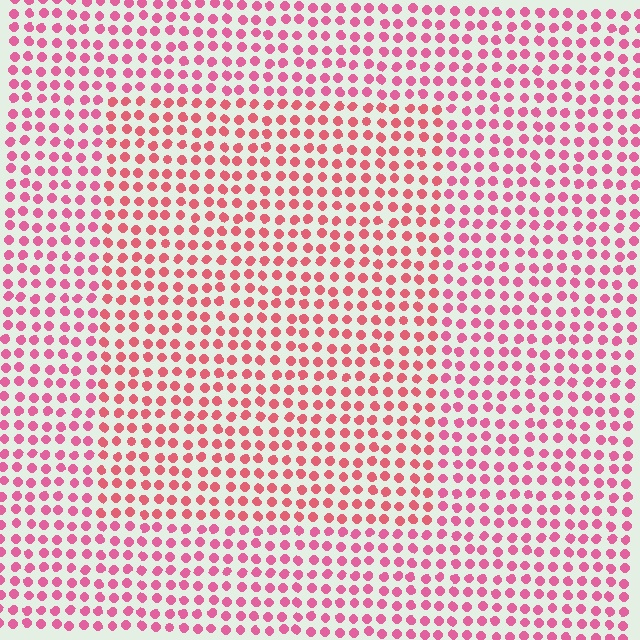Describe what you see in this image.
The image is filled with small pink elements in a uniform arrangement. A rectangle-shaped region is visible where the elements are tinted to a slightly different hue, forming a subtle color boundary.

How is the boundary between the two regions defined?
The boundary is defined purely by a slight shift in hue (about 19 degrees). Spacing, size, and orientation are identical on both sides.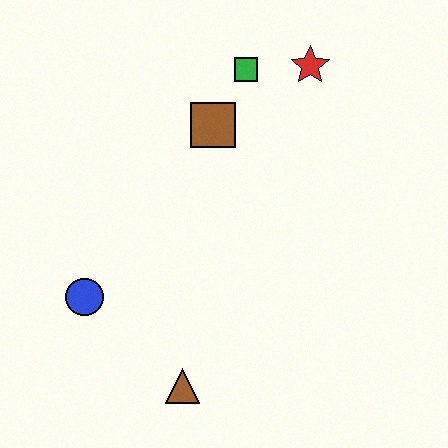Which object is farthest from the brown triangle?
The red star is farthest from the brown triangle.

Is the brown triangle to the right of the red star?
No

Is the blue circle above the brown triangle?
Yes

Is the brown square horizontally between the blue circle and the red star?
Yes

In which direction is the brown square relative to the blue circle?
The brown square is above the blue circle.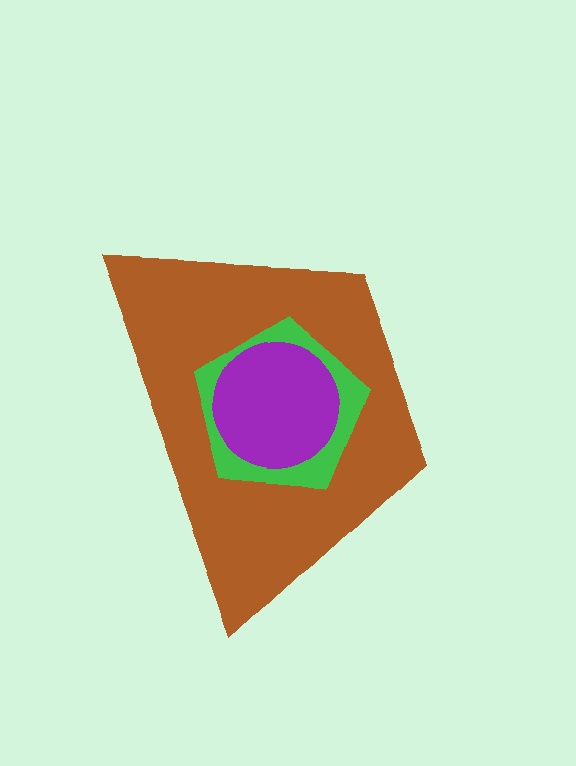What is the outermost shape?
The brown trapezoid.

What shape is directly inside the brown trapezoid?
The green pentagon.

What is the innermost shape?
The purple circle.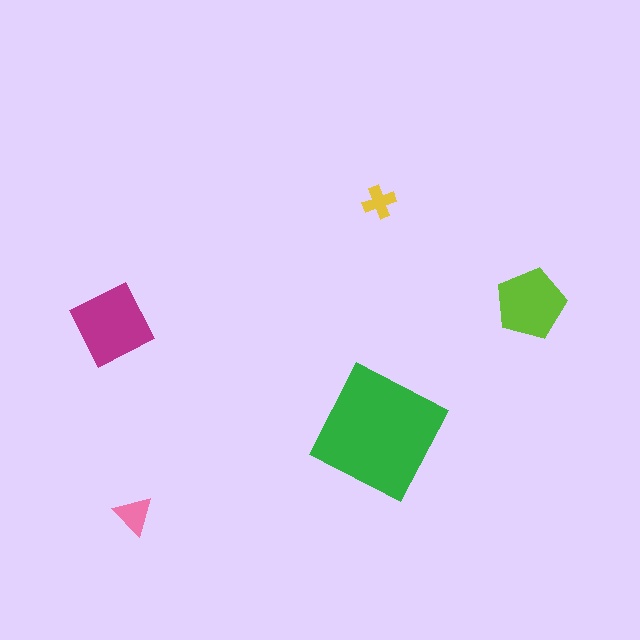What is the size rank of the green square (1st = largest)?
1st.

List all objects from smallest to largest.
The yellow cross, the pink triangle, the lime pentagon, the magenta diamond, the green square.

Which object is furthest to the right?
The lime pentagon is rightmost.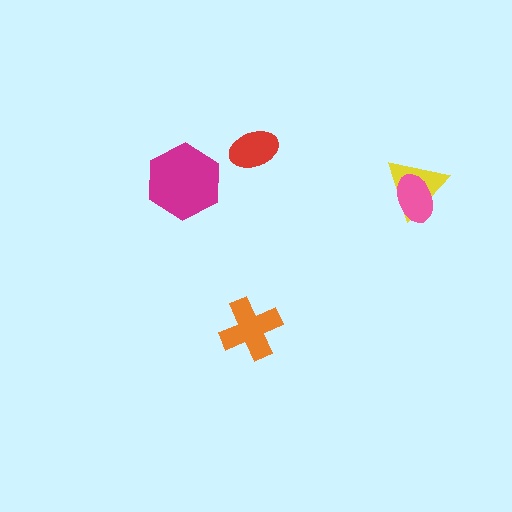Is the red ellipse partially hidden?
No, no other shape covers it.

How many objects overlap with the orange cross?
0 objects overlap with the orange cross.